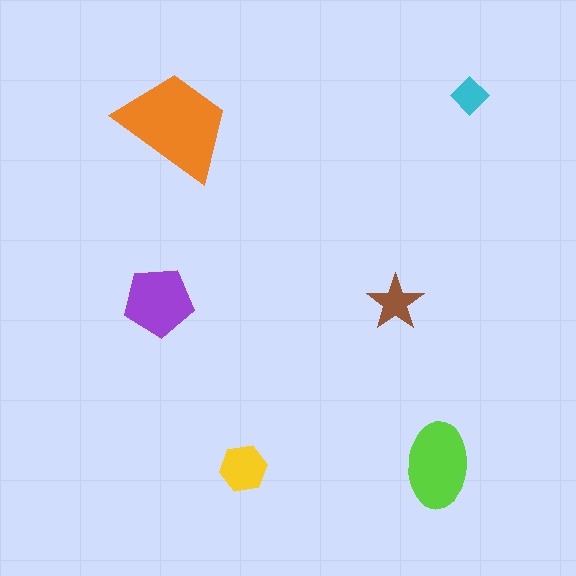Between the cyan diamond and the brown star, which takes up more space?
The brown star.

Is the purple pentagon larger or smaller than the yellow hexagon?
Larger.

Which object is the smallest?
The cyan diamond.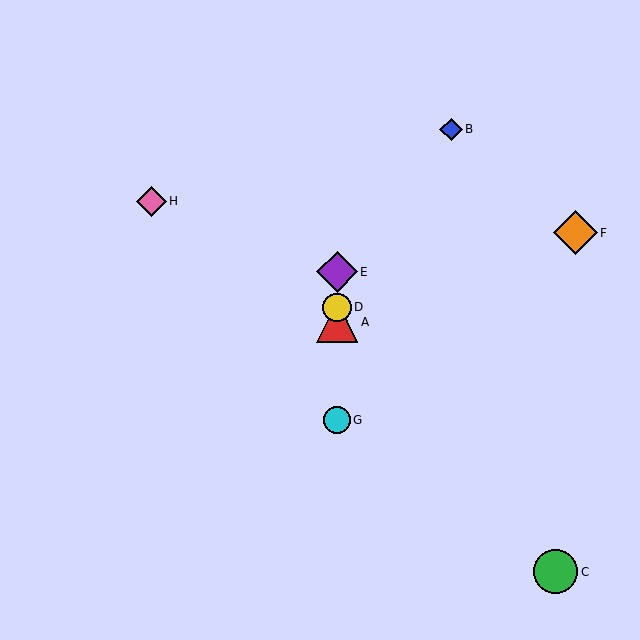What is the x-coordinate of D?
Object D is at x≈337.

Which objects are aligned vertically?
Objects A, D, E, G are aligned vertically.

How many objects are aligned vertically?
4 objects (A, D, E, G) are aligned vertically.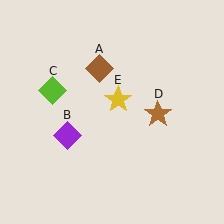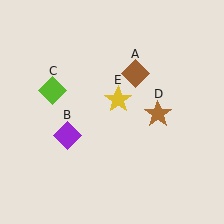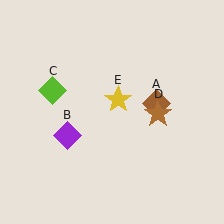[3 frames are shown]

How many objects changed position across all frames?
1 object changed position: brown diamond (object A).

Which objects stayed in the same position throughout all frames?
Purple diamond (object B) and lime diamond (object C) and brown star (object D) and yellow star (object E) remained stationary.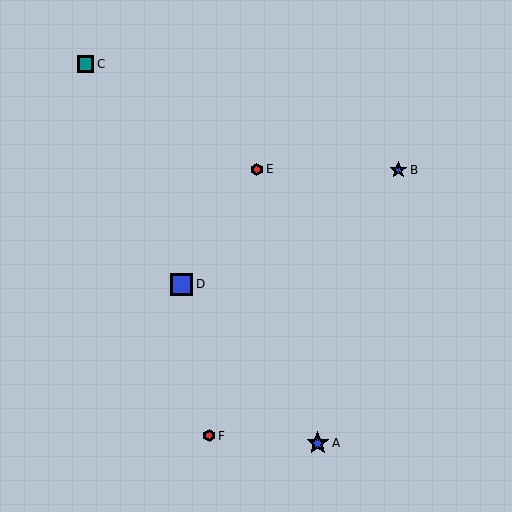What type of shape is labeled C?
Shape C is a teal square.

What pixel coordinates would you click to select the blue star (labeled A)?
Click at (318, 443) to select the blue star A.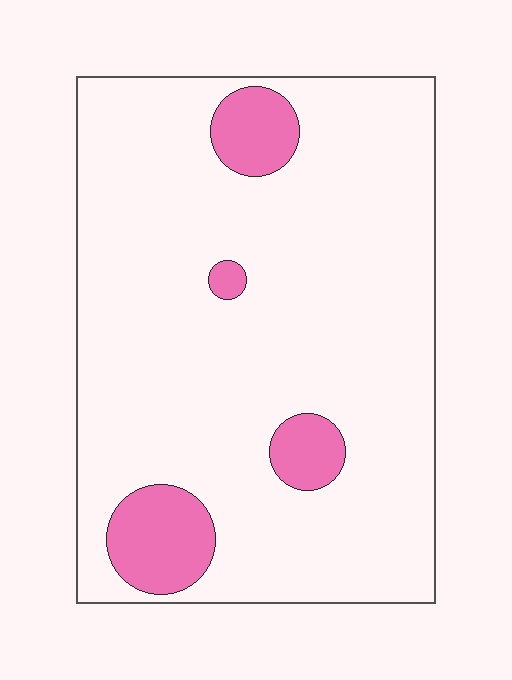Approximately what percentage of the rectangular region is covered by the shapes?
Approximately 10%.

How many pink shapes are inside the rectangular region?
4.